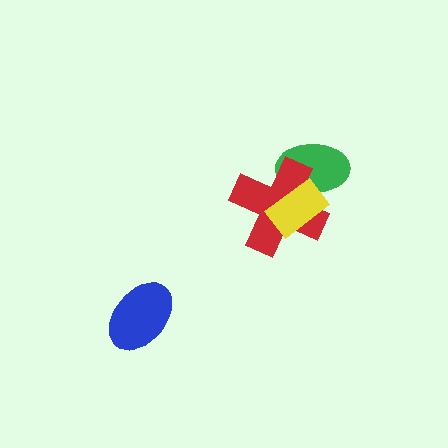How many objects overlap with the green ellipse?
2 objects overlap with the green ellipse.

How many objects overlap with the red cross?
2 objects overlap with the red cross.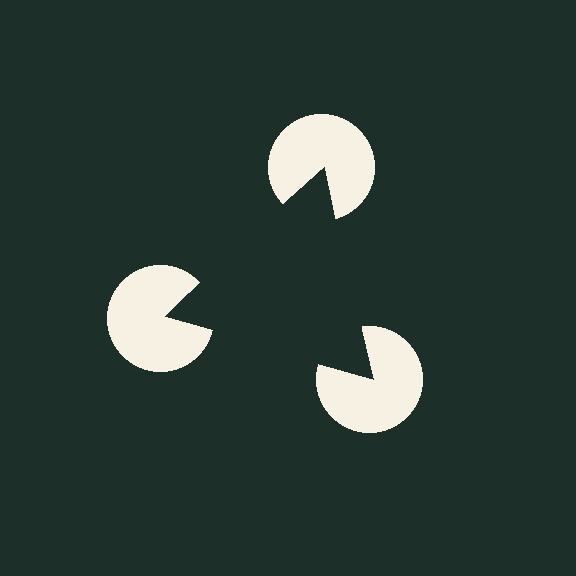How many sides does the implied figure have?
3 sides.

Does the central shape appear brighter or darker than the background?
It typically appears slightly darker than the background, even though no actual brightness change is drawn.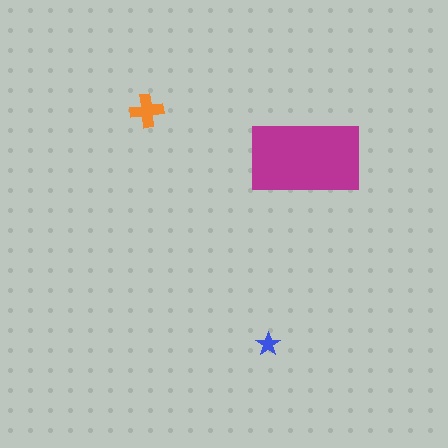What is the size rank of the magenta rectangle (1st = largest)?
1st.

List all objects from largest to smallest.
The magenta rectangle, the orange cross, the blue star.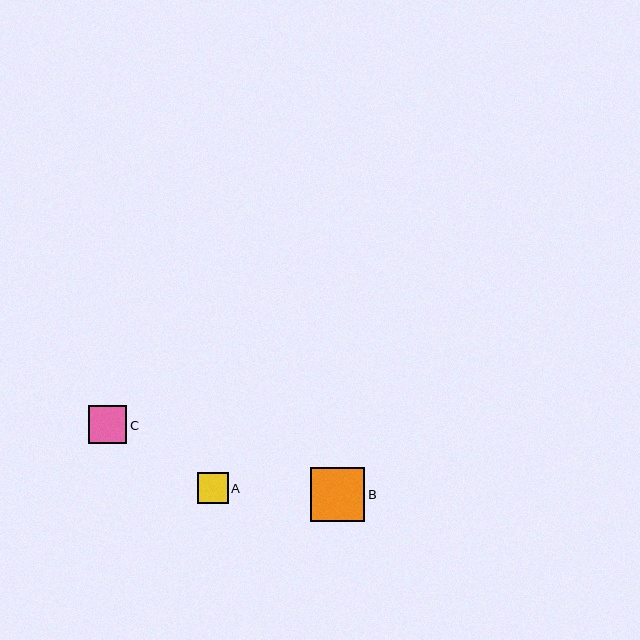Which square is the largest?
Square B is the largest with a size of approximately 54 pixels.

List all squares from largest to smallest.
From largest to smallest: B, C, A.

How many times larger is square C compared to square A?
Square C is approximately 1.2 times the size of square A.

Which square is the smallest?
Square A is the smallest with a size of approximately 31 pixels.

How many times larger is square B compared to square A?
Square B is approximately 1.7 times the size of square A.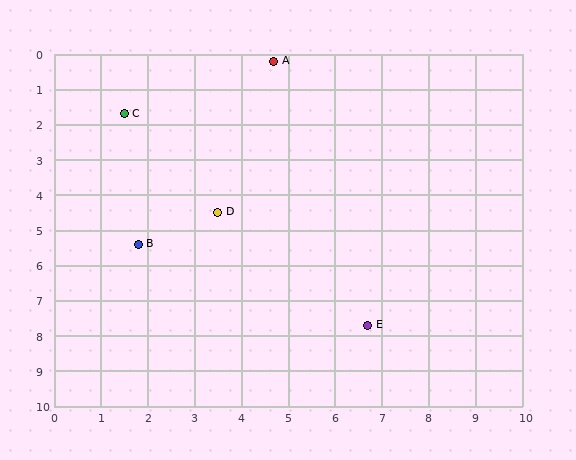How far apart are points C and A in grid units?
Points C and A are about 3.5 grid units apart.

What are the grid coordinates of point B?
Point B is at approximately (1.8, 5.4).